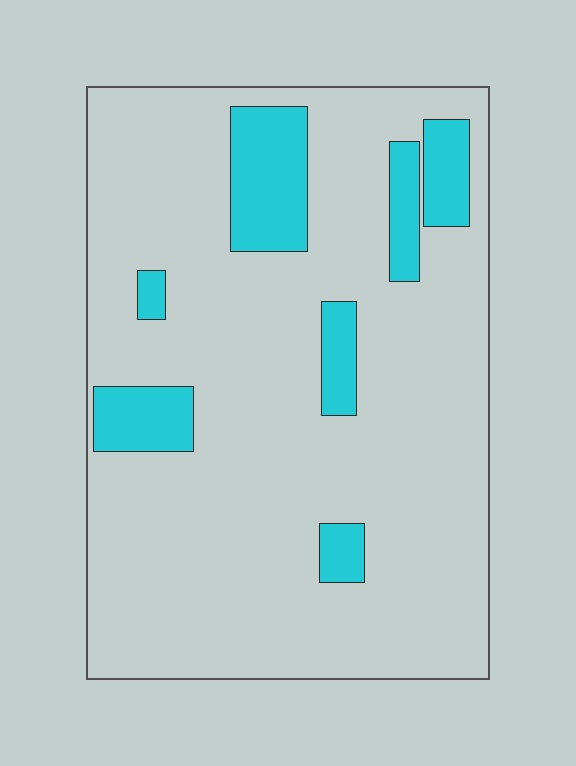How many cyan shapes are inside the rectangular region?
7.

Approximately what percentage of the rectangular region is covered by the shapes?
Approximately 15%.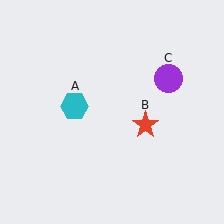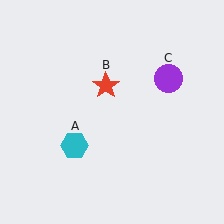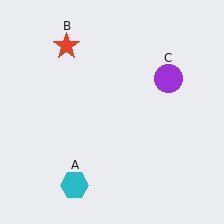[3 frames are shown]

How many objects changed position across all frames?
2 objects changed position: cyan hexagon (object A), red star (object B).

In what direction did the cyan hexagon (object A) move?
The cyan hexagon (object A) moved down.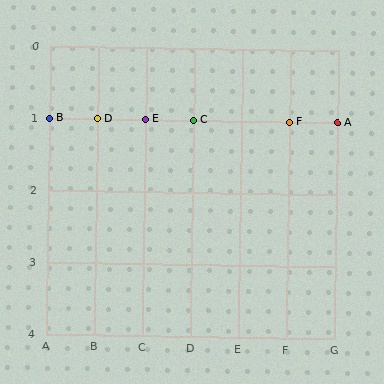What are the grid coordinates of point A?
Point A is at grid coordinates (G, 1).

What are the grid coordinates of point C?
Point C is at grid coordinates (D, 1).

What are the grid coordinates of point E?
Point E is at grid coordinates (C, 1).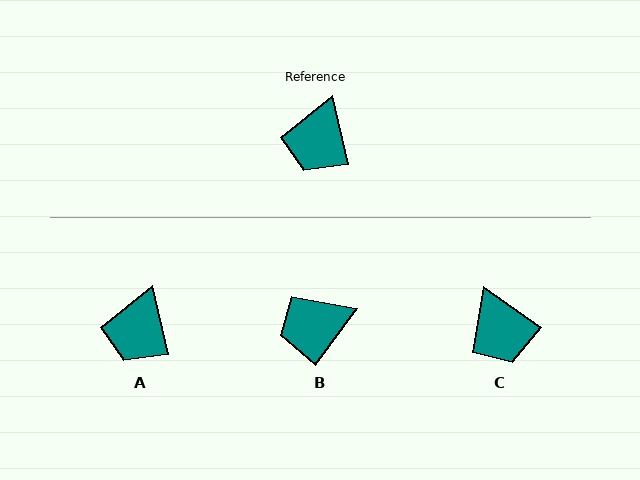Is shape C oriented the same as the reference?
No, it is off by about 42 degrees.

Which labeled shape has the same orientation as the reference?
A.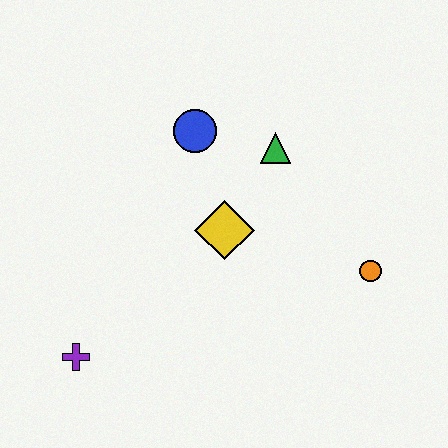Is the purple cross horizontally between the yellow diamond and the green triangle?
No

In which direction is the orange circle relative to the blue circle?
The orange circle is to the right of the blue circle.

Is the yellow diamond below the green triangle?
Yes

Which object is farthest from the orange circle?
The purple cross is farthest from the orange circle.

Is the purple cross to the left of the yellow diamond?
Yes